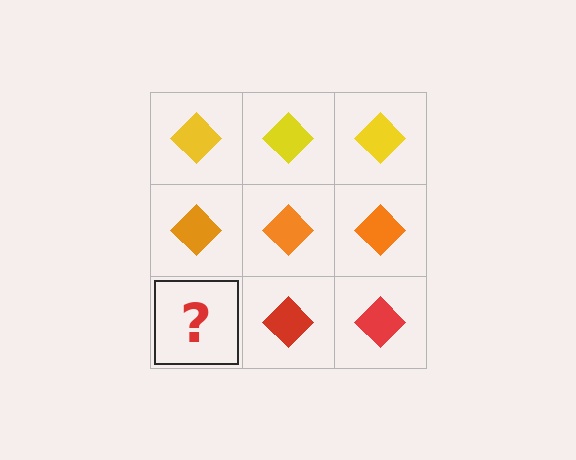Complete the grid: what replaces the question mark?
The question mark should be replaced with a red diamond.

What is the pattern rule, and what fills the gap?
The rule is that each row has a consistent color. The gap should be filled with a red diamond.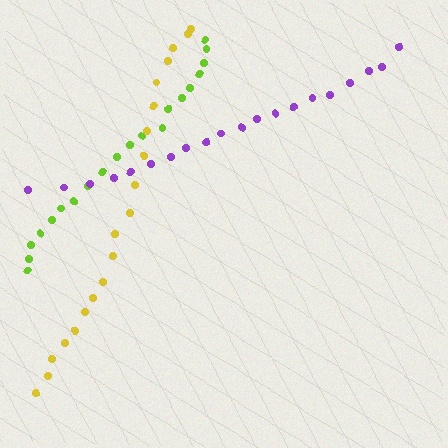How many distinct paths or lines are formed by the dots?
There are 3 distinct paths.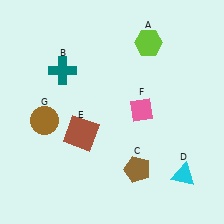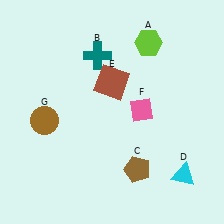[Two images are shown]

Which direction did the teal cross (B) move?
The teal cross (B) moved right.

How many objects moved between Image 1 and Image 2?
2 objects moved between the two images.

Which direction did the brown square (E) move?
The brown square (E) moved up.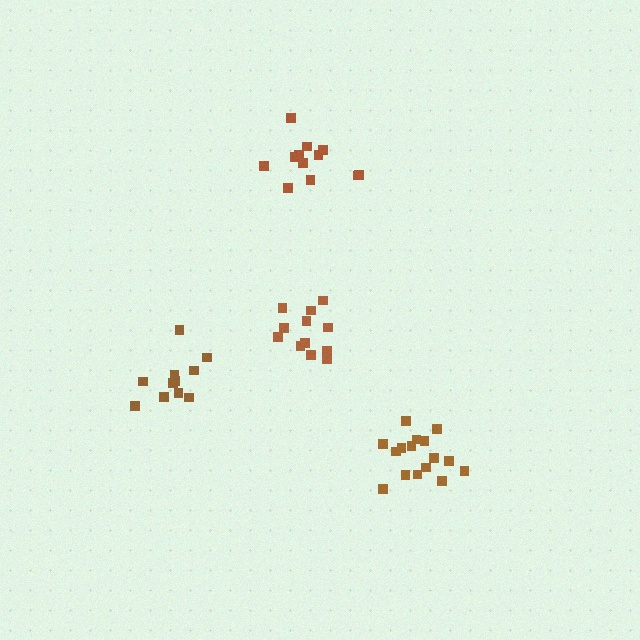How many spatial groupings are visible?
There are 4 spatial groupings.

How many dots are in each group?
Group 1: 12 dots, Group 2: 12 dots, Group 3: 16 dots, Group 4: 11 dots (51 total).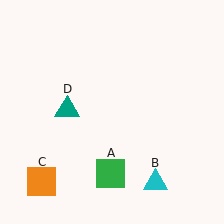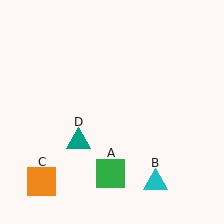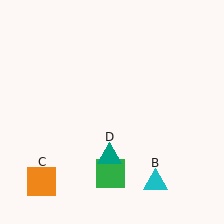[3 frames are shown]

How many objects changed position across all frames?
1 object changed position: teal triangle (object D).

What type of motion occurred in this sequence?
The teal triangle (object D) rotated counterclockwise around the center of the scene.